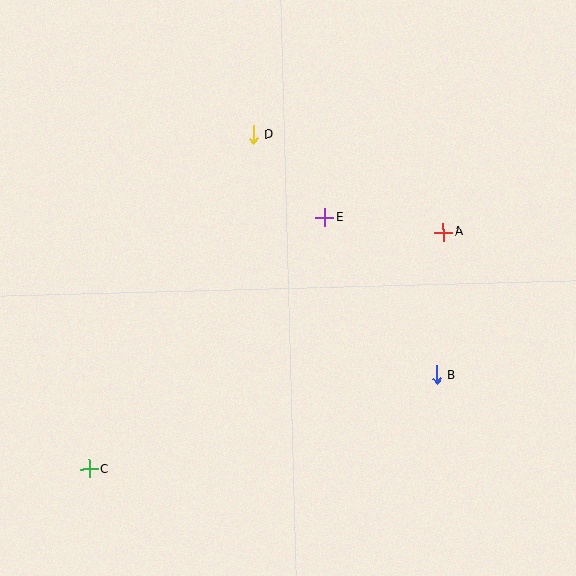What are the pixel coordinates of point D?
Point D is at (253, 135).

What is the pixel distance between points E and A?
The distance between E and A is 119 pixels.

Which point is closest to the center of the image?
Point E at (325, 217) is closest to the center.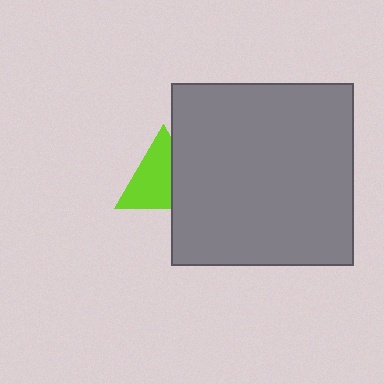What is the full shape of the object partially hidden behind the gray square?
The partially hidden object is a lime triangle.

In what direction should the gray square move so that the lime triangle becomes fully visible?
The gray square should move right. That is the shortest direction to clear the overlap and leave the lime triangle fully visible.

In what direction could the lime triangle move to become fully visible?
The lime triangle could move left. That would shift it out from behind the gray square entirely.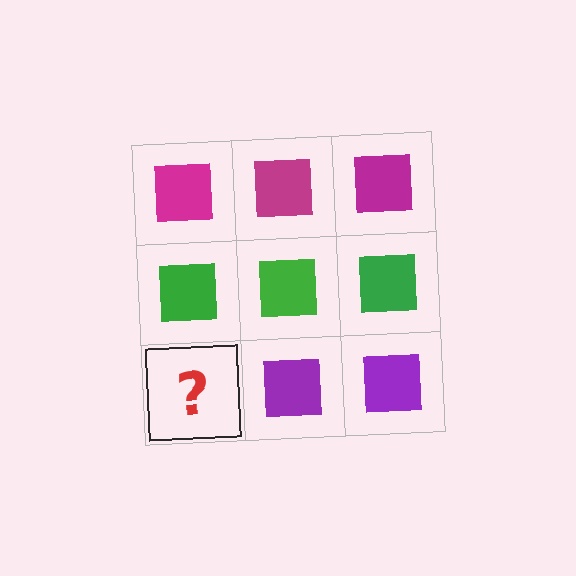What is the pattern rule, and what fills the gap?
The rule is that each row has a consistent color. The gap should be filled with a purple square.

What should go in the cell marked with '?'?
The missing cell should contain a purple square.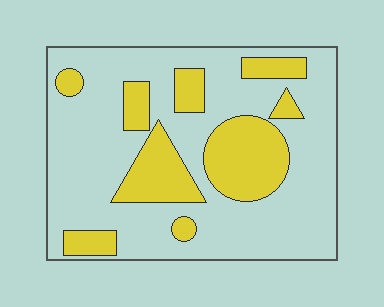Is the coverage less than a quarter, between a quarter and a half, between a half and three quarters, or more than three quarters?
Between a quarter and a half.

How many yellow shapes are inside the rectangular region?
9.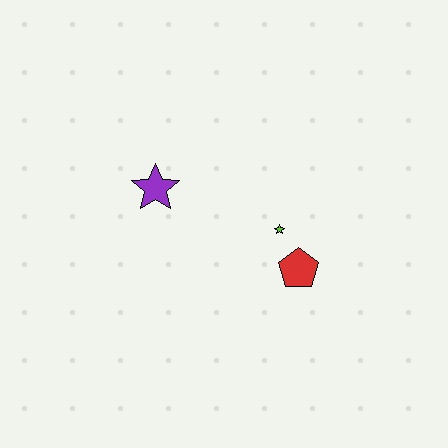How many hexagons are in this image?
There are no hexagons.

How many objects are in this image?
There are 3 objects.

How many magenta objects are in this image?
There are no magenta objects.